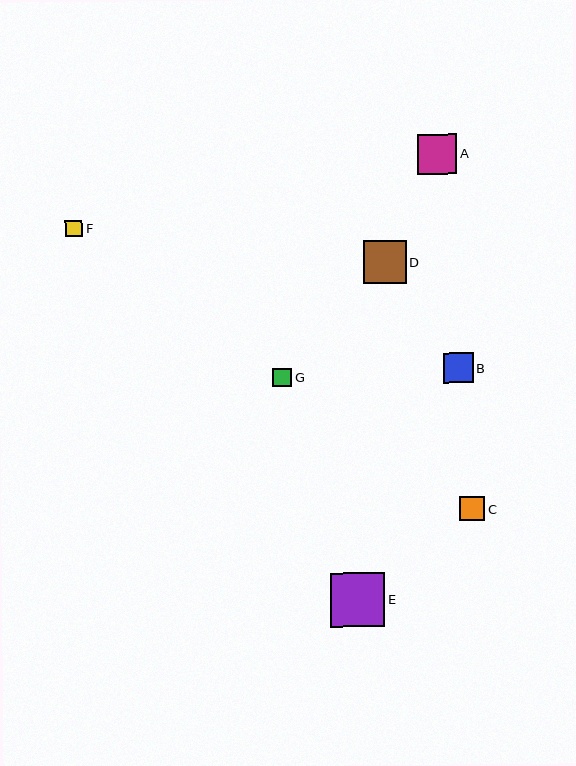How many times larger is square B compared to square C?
Square B is approximately 1.2 times the size of square C.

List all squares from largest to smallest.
From largest to smallest: E, D, A, B, C, G, F.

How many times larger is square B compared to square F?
Square B is approximately 1.8 times the size of square F.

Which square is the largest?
Square E is the largest with a size of approximately 54 pixels.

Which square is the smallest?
Square F is the smallest with a size of approximately 17 pixels.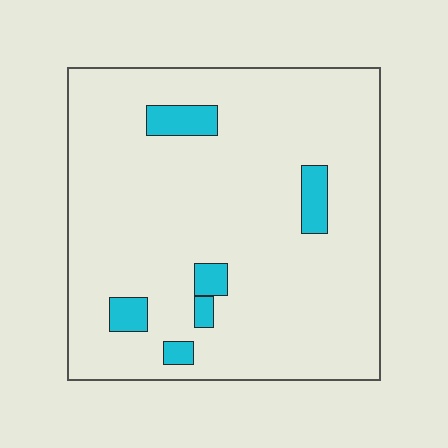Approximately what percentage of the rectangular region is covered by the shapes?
Approximately 10%.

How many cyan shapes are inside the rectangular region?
6.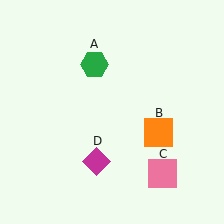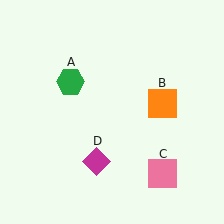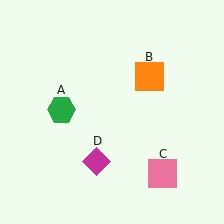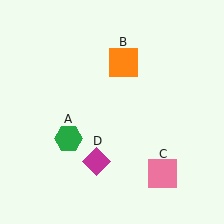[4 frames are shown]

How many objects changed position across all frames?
2 objects changed position: green hexagon (object A), orange square (object B).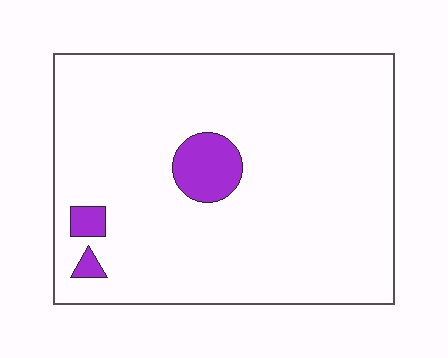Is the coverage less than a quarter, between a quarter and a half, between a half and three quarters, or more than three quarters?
Less than a quarter.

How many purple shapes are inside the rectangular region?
3.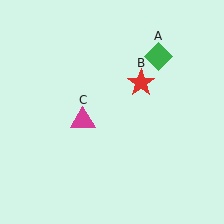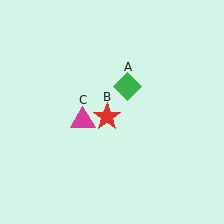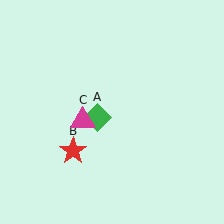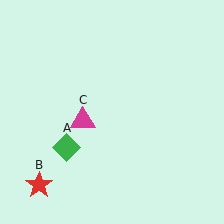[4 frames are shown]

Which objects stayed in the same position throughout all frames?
Magenta triangle (object C) remained stationary.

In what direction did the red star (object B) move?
The red star (object B) moved down and to the left.